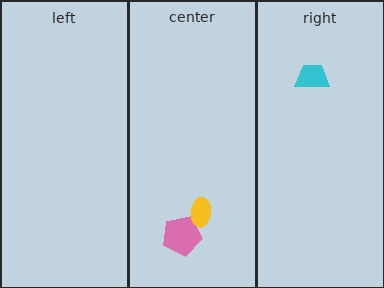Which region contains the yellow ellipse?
The center region.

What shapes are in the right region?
The cyan trapezoid.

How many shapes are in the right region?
1.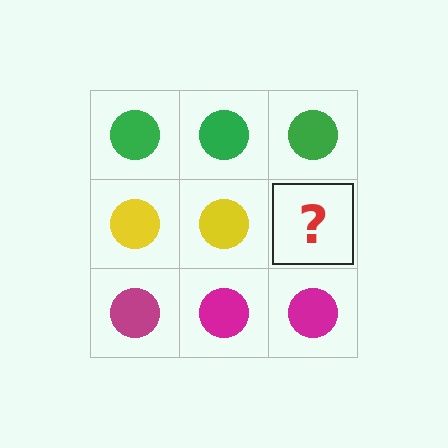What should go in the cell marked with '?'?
The missing cell should contain a yellow circle.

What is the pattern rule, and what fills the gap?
The rule is that each row has a consistent color. The gap should be filled with a yellow circle.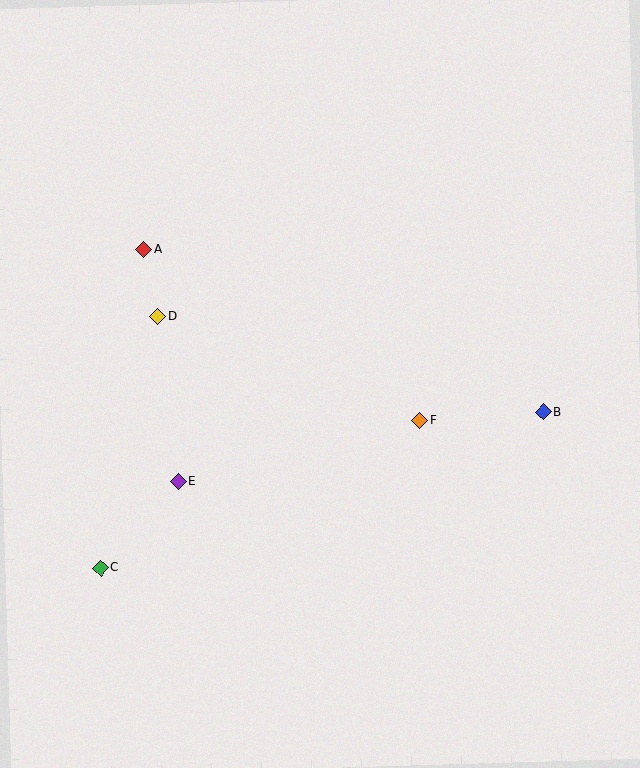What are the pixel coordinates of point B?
Point B is at (543, 412).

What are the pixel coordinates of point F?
Point F is at (420, 420).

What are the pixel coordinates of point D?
Point D is at (158, 316).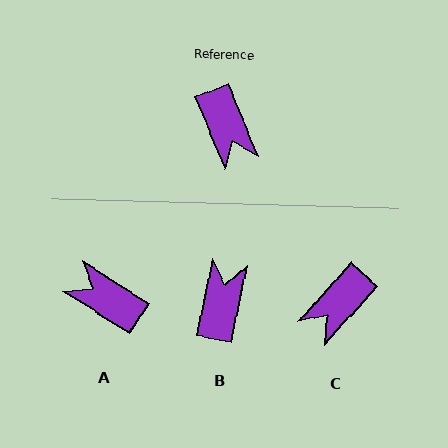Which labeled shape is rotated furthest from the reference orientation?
B, about 147 degrees away.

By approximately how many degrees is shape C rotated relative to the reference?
Approximately 64 degrees clockwise.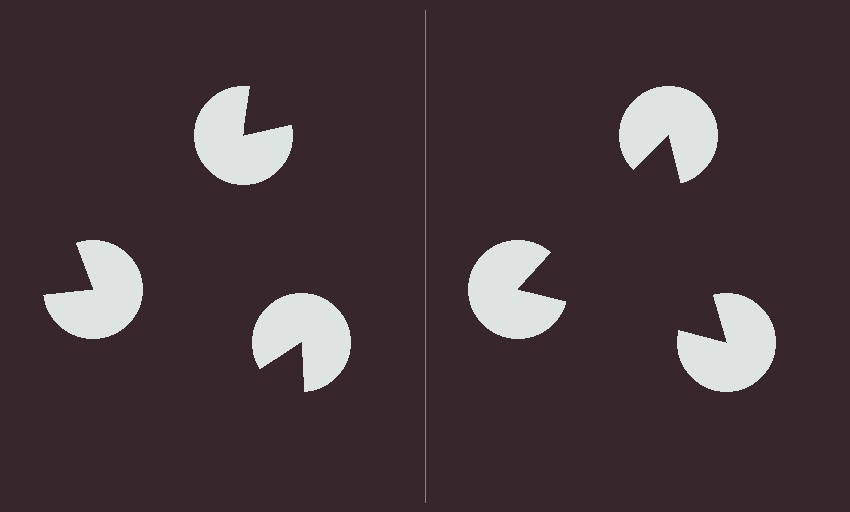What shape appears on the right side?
An illusory triangle.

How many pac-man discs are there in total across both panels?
6 — 3 on each side.